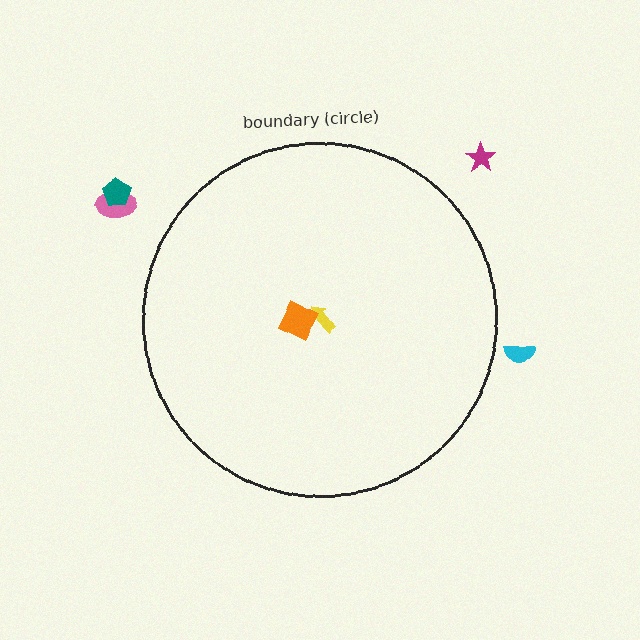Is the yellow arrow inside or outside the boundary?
Inside.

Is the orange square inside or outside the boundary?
Inside.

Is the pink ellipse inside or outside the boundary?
Outside.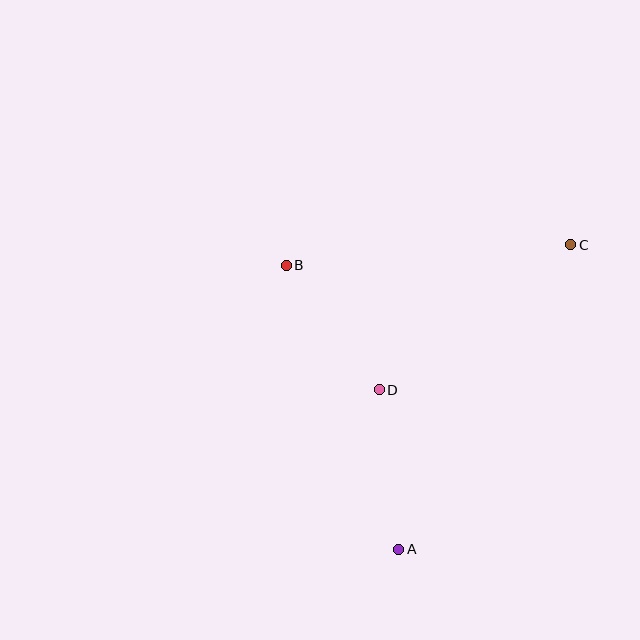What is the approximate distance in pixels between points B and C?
The distance between B and C is approximately 285 pixels.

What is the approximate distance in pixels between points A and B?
The distance between A and B is approximately 305 pixels.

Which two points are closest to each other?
Points B and D are closest to each other.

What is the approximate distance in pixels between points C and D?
The distance between C and D is approximately 240 pixels.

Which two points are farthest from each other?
Points A and C are farthest from each other.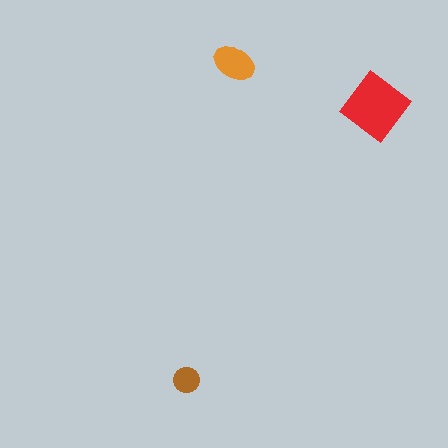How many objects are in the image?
There are 3 objects in the image.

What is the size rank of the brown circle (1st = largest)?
3rd.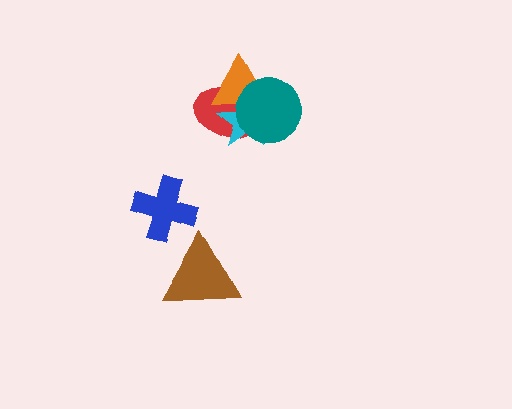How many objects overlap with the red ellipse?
3 objects overlap with the red ellipse.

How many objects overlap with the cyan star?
3 objects overlap with the cyan star.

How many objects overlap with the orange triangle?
3 objects overlap with the orange triangle.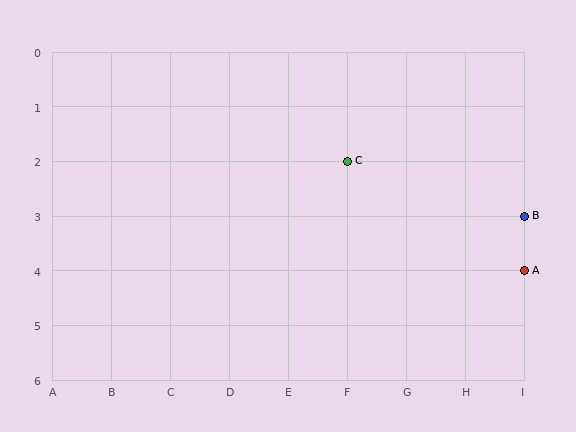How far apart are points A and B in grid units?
Points A and B are 1 row apart.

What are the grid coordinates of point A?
Point A is at grid coordinates (I, 4).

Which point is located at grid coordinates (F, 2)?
Point C is at (F, 2).